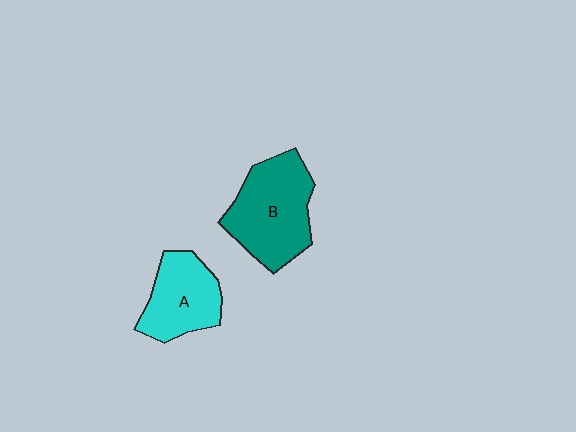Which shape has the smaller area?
Shape A (cyan).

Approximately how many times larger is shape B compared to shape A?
Approximately 1.4 times.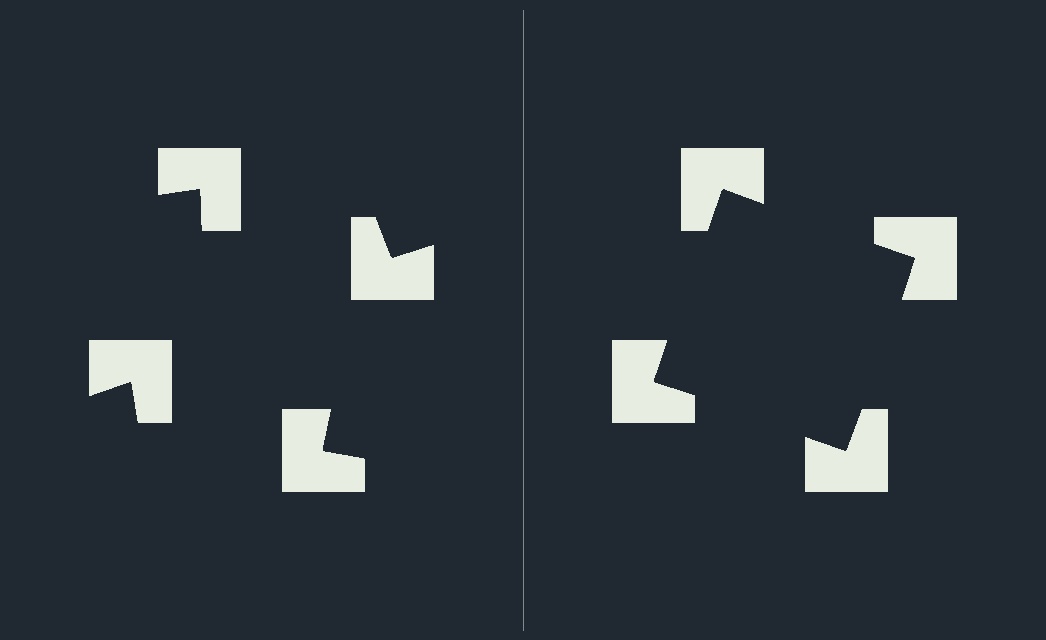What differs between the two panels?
The notched squares are positioned identically on both sides; only the wedge orientations differ. On the right they align to a square; on the left they are misaligned.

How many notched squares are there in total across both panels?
8 — 4 on each side.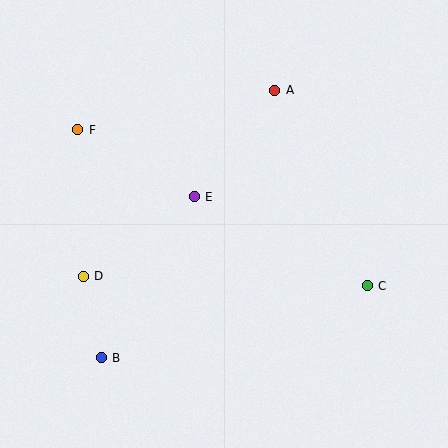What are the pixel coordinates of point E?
Point E is at (194, 197).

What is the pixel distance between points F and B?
The distance between F and B is 229 pixels.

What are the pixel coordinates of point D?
Point D is at (83, 276).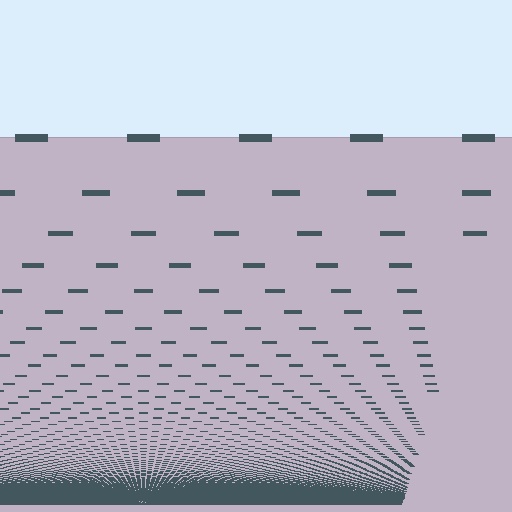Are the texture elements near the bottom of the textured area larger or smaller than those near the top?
Smaller. The gradient is inverted — elements near the bottom are smaller and denser.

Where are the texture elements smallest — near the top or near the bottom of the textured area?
Near the bottom.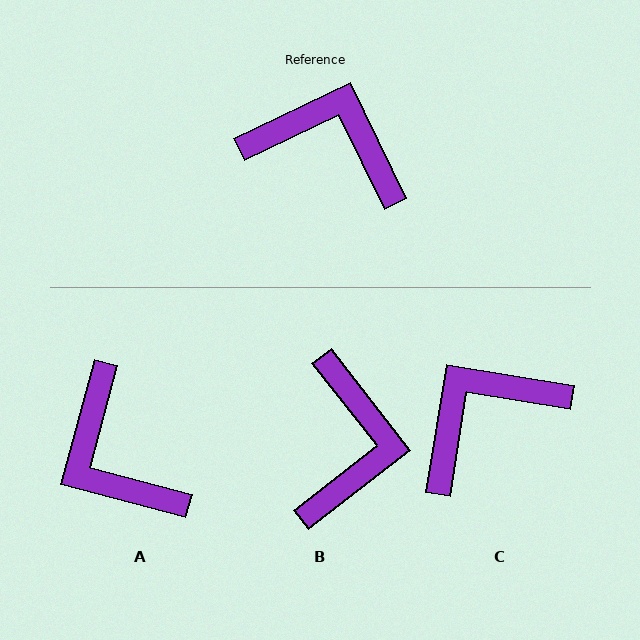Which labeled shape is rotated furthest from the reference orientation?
A, about 139 degrees away.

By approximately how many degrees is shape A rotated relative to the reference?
Approximately 139 degrees counter-clockwise.